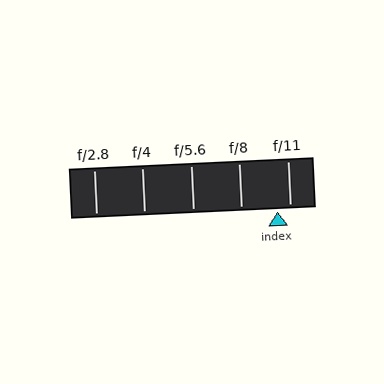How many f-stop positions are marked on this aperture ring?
There are 5 f-stop positions marked.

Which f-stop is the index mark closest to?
The index mark is closest to f/11.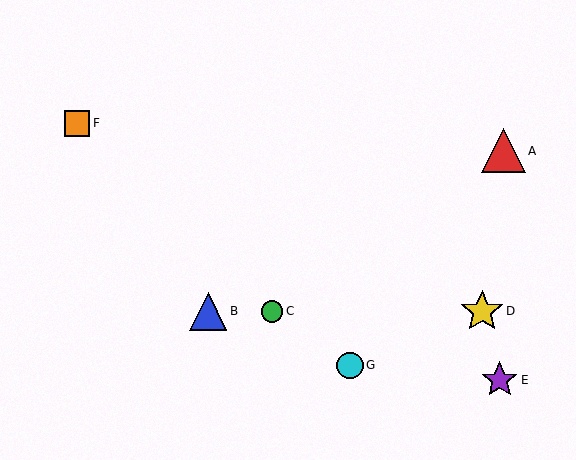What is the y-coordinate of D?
Object D is at y≈311.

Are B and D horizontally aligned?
Yes, both are at y≈311.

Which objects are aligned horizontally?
Objects B, C, D are aligned horizontally.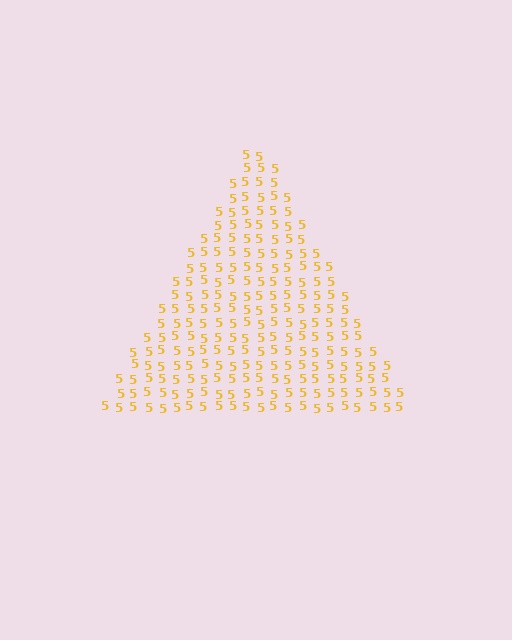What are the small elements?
The small elements are digit 5's.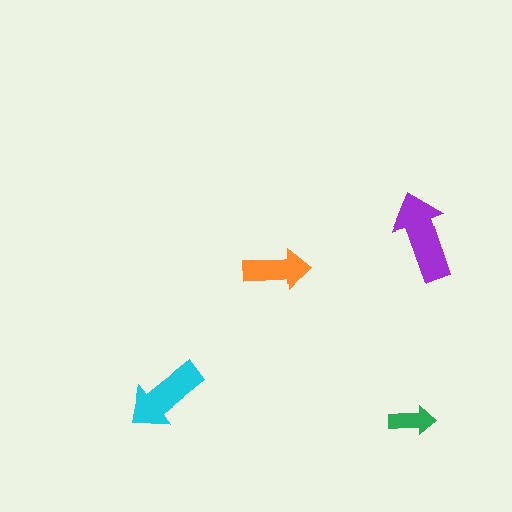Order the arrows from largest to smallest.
the purple one, the cyan one, the orange one, the green one.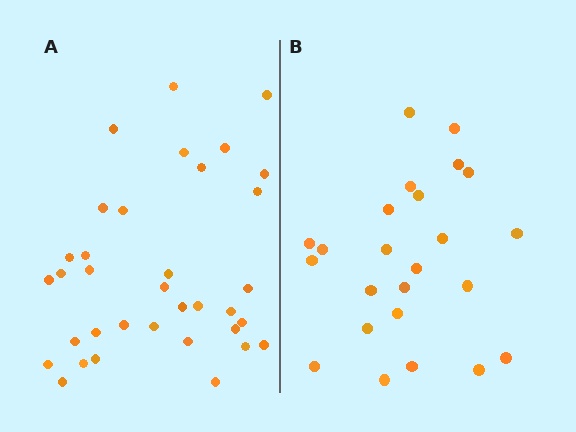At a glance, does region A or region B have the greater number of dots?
Region A (the left region) has more dots.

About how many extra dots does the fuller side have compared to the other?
Region A has roughly 12 or so more dots than region B.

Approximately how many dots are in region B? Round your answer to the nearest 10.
About 20 dots. (The exact count is 24, which rounds to 20.)